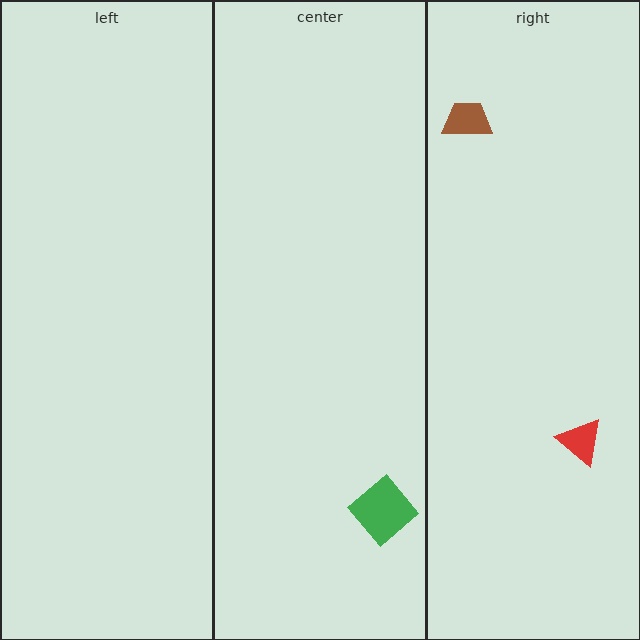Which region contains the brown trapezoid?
The right region.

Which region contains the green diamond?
The center region.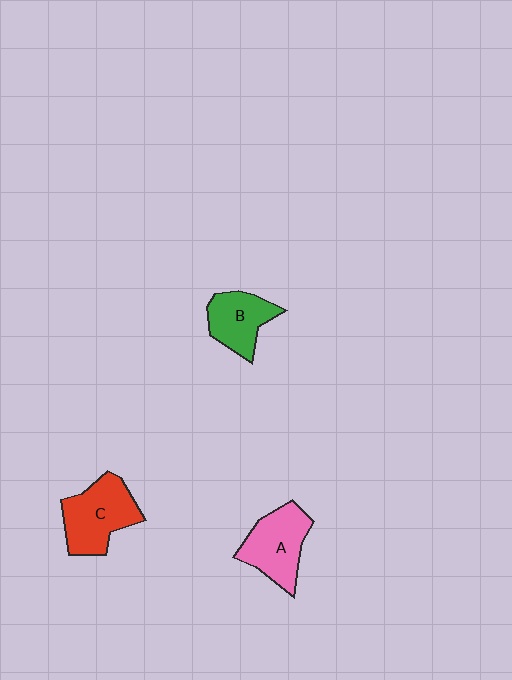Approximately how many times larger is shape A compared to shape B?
Approximately 1.2 times.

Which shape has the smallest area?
Shape B (green).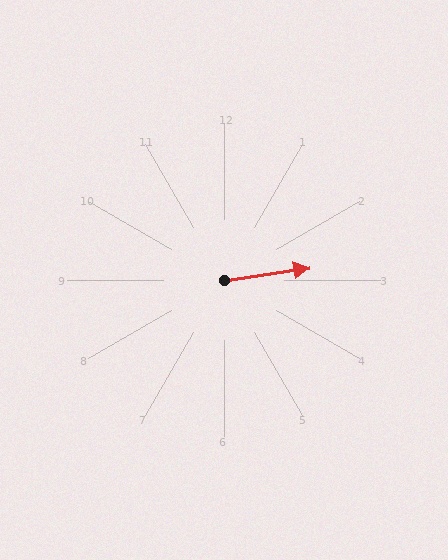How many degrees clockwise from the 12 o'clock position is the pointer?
Approximately 82 degrees.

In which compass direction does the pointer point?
East.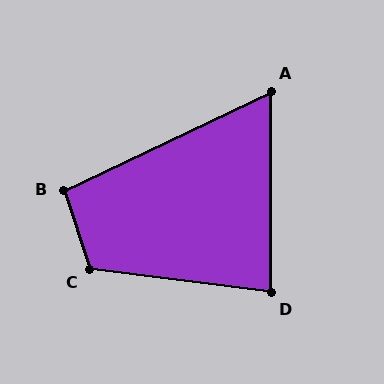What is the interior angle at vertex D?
Approximately 83 degrees (acute).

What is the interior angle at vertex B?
Approximately 97 degrees (obtuse).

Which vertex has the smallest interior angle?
A, at approximately 64 degrees.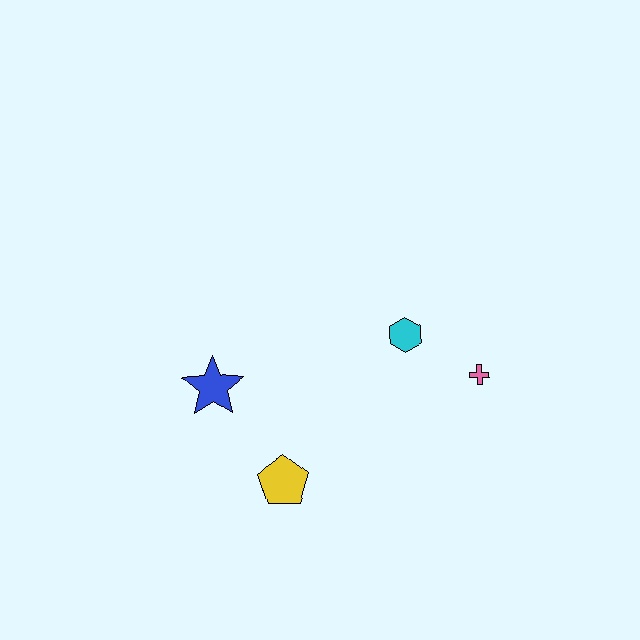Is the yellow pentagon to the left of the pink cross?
Yes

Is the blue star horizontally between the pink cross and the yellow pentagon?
No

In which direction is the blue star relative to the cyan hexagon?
The blue star is to the left of the cyan hexagon.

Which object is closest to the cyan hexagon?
The pink cross is closest to the cyan hexagon.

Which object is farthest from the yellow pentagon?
The pink cross is farthest from the yellow pentagon.